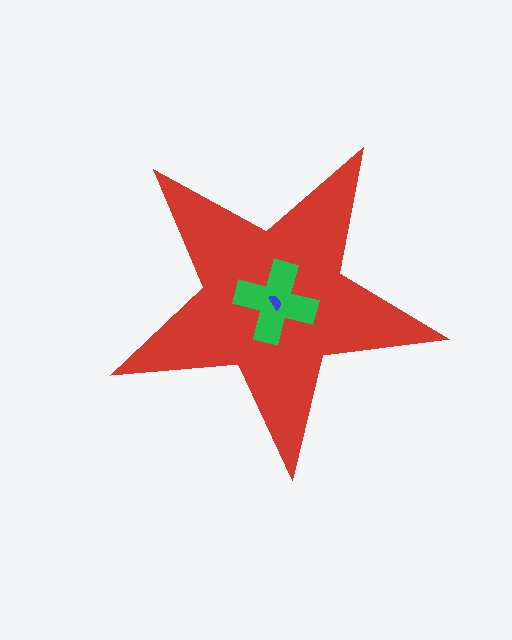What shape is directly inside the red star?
The green cross.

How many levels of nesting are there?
3.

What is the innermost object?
The blue semicircle.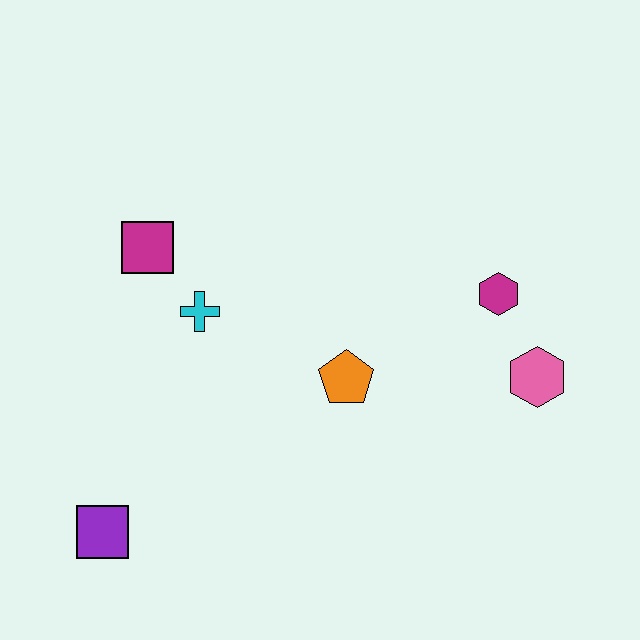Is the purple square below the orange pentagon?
Yes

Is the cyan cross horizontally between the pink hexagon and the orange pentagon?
No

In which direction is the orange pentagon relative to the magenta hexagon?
The orange pentagon is to the left of the magenta hexagon.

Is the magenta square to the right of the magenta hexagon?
No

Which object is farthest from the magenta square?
The pink hexagon is farthest from the magenta square.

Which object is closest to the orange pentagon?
The cyan cross is closest to the orange pentagon.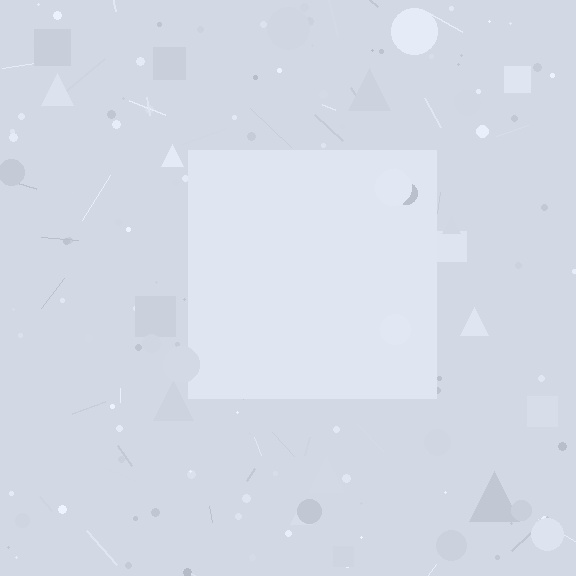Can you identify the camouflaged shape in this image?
The camouflaged shape is a square.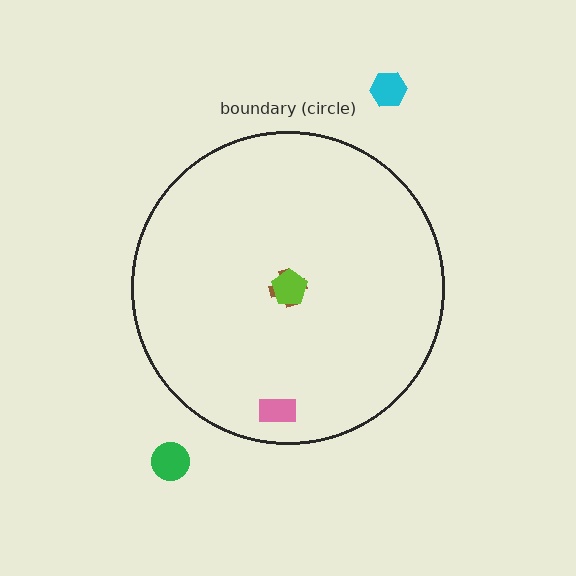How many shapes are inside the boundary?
3 inside, 2 outside.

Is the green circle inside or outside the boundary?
Outside.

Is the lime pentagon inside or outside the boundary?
Inside.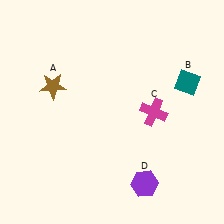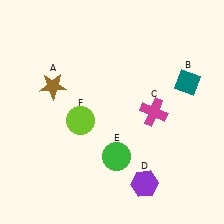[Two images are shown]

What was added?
A green circle (E), a lime circle (F) were added in Image 2.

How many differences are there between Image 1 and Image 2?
There are 2 differences between the two images.